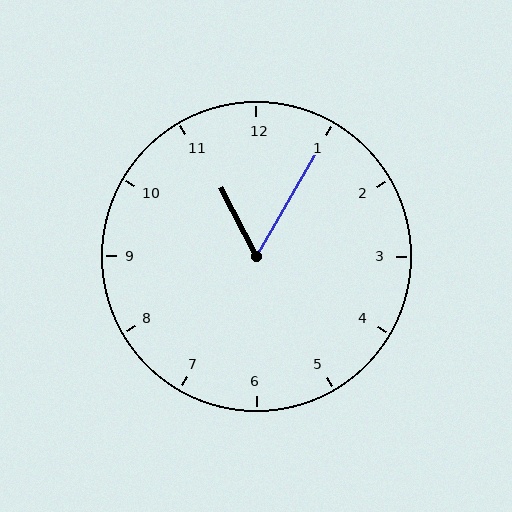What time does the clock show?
11:05.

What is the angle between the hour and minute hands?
Approximately 58 degrees.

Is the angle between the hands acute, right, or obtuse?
It is acute.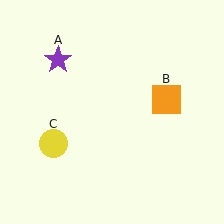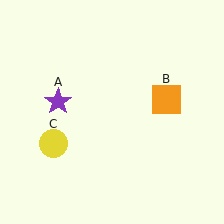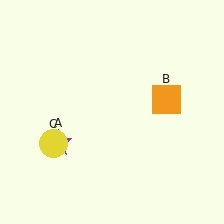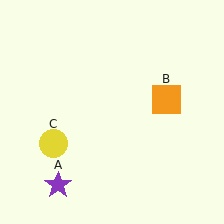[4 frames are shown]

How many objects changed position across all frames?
1 object changed position: purple star (object A).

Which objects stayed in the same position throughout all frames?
Orange square (object B) and yellow circle (object C) remained stationary.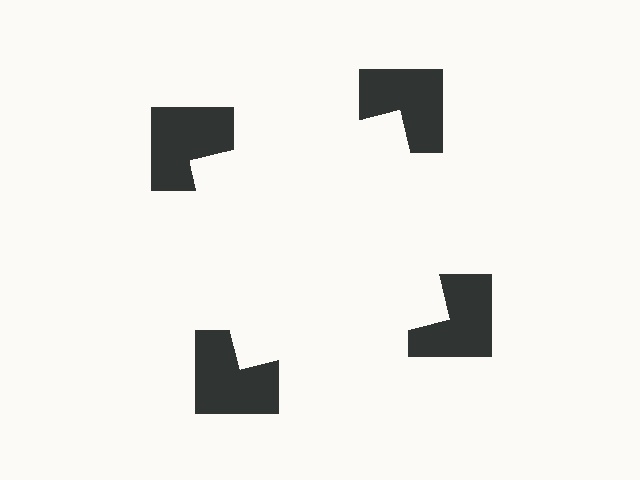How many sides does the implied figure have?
4 sides.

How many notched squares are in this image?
There are 4 — one at each vertex of the illusory square.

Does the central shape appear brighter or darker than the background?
It typically appears slightly brighter than the background, even though no actual brightness change is drawn.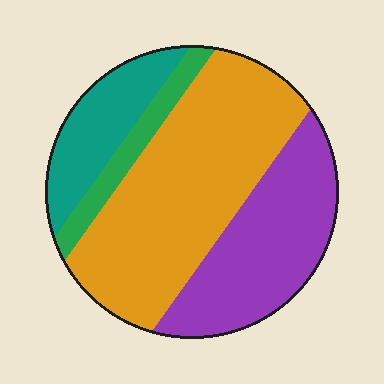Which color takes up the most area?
Orange, at roughly 45%.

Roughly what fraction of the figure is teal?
Teal takes up less than a quarter of the figure.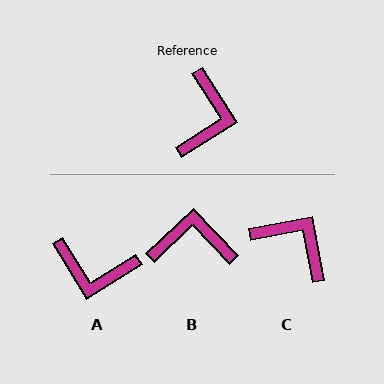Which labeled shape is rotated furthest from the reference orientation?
B, about 101 degrees away.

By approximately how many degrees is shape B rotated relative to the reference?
Approximately 101 degrees counter-clockwise.